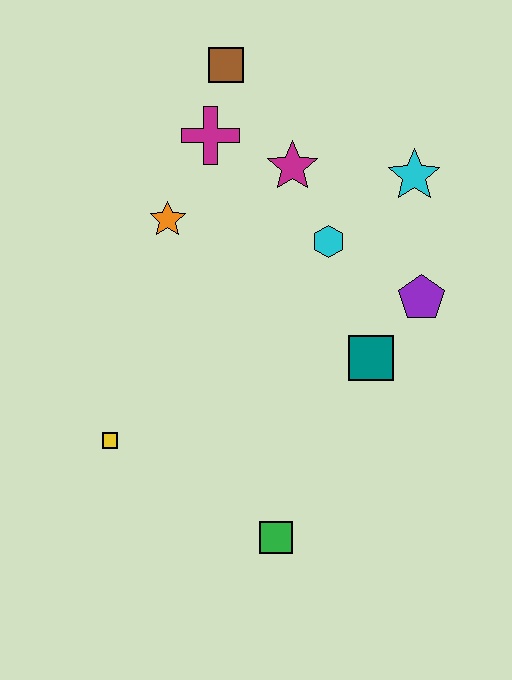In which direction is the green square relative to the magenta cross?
The green square is below the magenta cross.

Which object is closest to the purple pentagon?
The teal square is closest to the purple pentagon.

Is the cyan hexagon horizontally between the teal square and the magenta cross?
Yes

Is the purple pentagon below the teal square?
No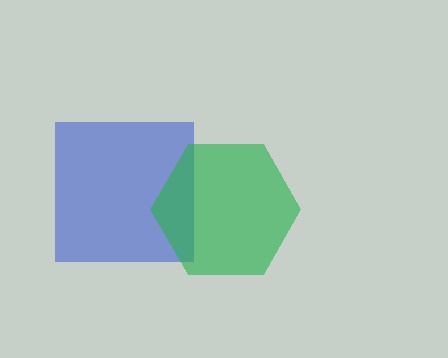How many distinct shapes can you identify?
There are 2 distinct shapes: a blue square, a green hexagon.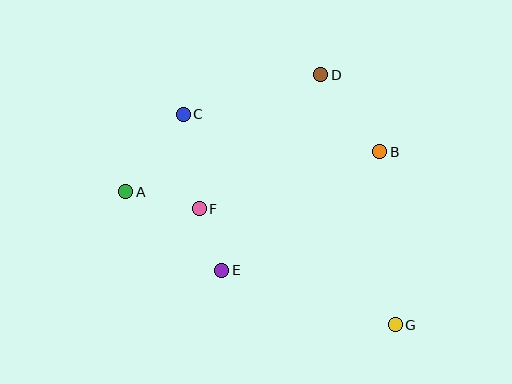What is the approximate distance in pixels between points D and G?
The distance between D and G is approximately 261 pixels.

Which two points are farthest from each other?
Points A and G are farthest from each other.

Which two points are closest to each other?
Points E and F are closest to each other.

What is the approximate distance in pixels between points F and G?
The distance between F and G is approximately 228 pixels.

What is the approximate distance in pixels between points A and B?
The distance between A and B is approximately 257 pixels.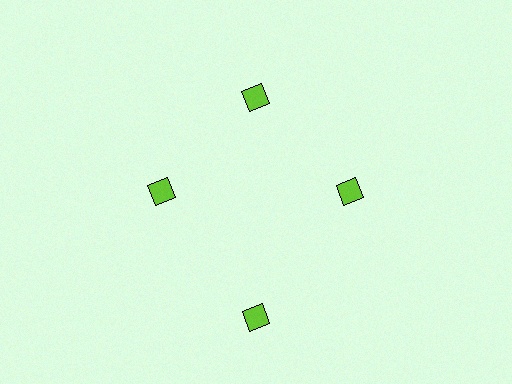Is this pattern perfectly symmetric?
No. The 4 lime diamonds are arranged in a ring, but one element near the 6 o'clock position is pushed outward from the center, breaking the 4-fold rotational symmetry.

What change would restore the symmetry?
The symmetry would be restored by moving it inward, back onto the ring so that all 4 diamonds sit at equal angles and equal distance from the center.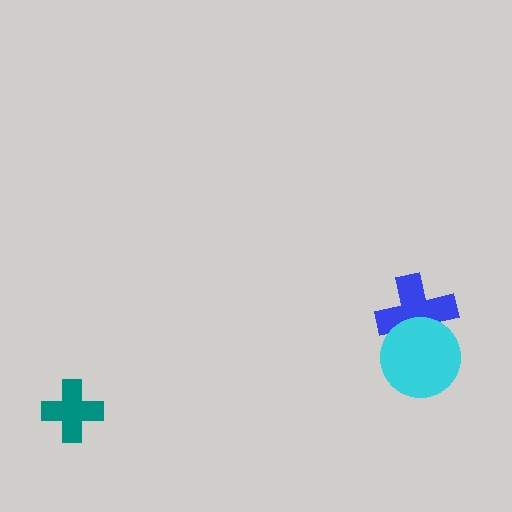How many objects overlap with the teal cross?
0 objects overlap with the teal cross.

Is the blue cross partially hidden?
Yes, it is partially covered by another shape.